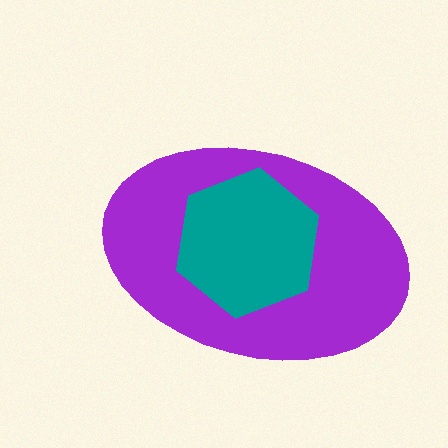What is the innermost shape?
The teal hexagon.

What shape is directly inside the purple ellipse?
The teal hexagon.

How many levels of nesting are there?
2.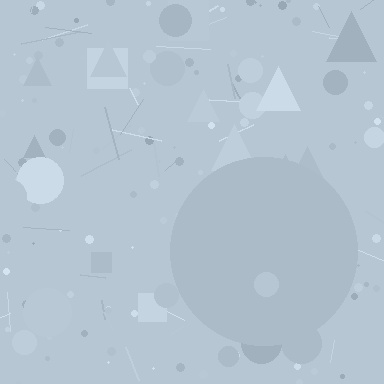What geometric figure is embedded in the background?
A circle is embedded in the background.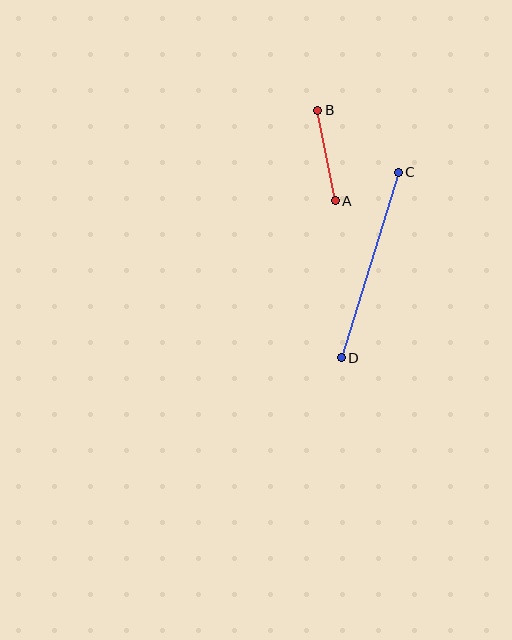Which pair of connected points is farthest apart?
Points C and D are farthest apart.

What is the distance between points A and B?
The distance is approximately 92 pixels.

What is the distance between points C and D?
The distance is approximately 194 pixels.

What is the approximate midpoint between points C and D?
The midpoint is at approximately (370, 265) pixels.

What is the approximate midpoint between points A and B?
The midpoint is at approximately (327, 156) pixels.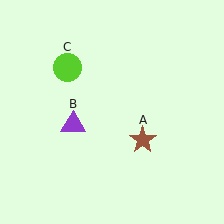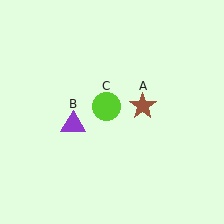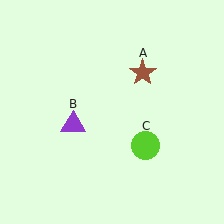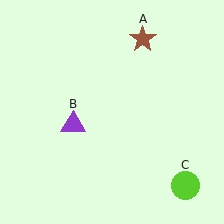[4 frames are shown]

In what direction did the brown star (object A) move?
The brown star (object A) moved up.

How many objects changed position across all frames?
2 objects changed position: brown star (object A), lime circle (object C).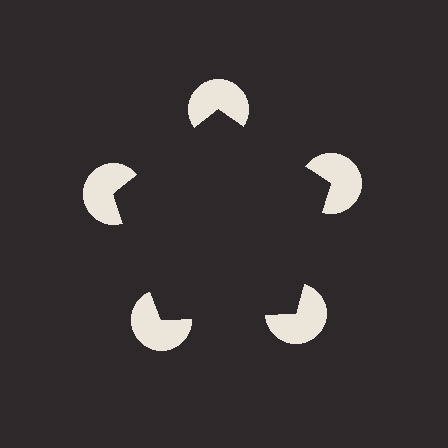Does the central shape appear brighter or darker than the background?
It typically appears slightly darker than the background, even though no actual brightness change is drawn.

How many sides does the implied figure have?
5 sides.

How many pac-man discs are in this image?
There are 5 — one at each vertex of the illusory pentagon.